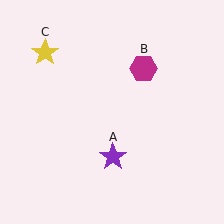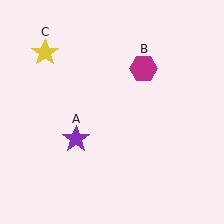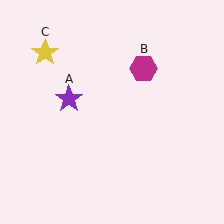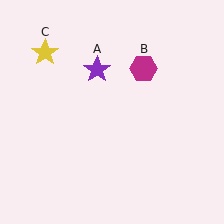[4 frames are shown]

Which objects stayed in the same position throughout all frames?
Magenta hexagon (object B) and yellow star (object C) remained stationary.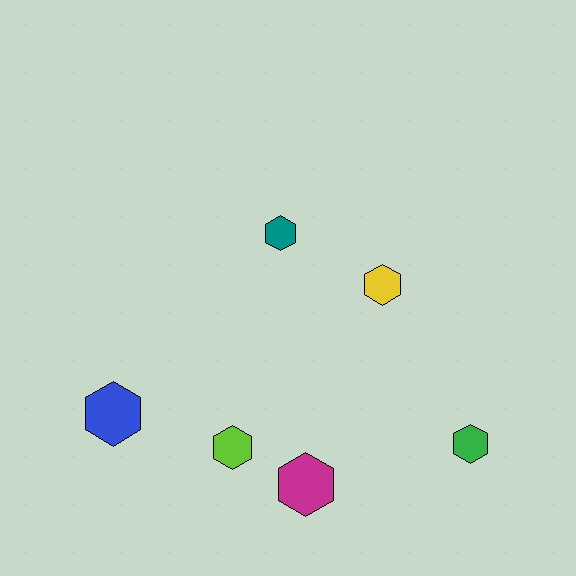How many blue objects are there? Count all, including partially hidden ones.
There is 1 blue object.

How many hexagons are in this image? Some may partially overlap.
There are 6 hexagons.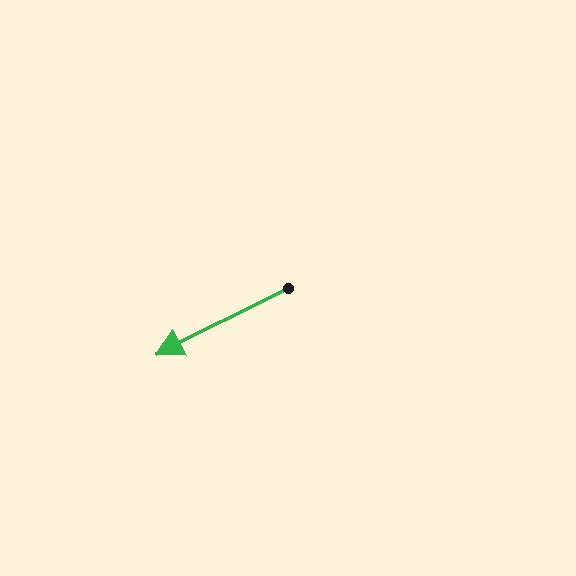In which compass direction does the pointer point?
Southwest.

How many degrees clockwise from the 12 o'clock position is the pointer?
Approximately 243 degrees.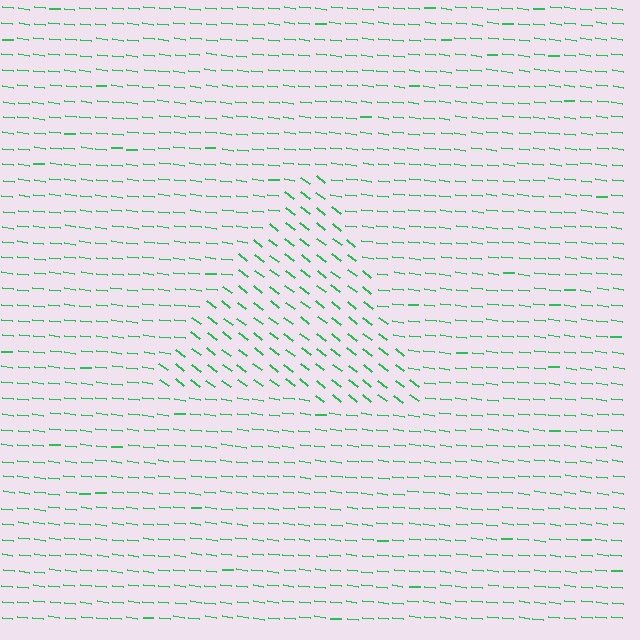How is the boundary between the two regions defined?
The boundary is defined purely by a change in line orientation (approximately 31 degrees difference). All lines are the same color and thickness.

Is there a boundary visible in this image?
Yes, there is a texture boundary formed by a change in line orientation.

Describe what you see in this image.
The image is filled with small green line segments. A triangle region in the image has lines oriented differently from the surrounding lines, creating a visible texture boundary.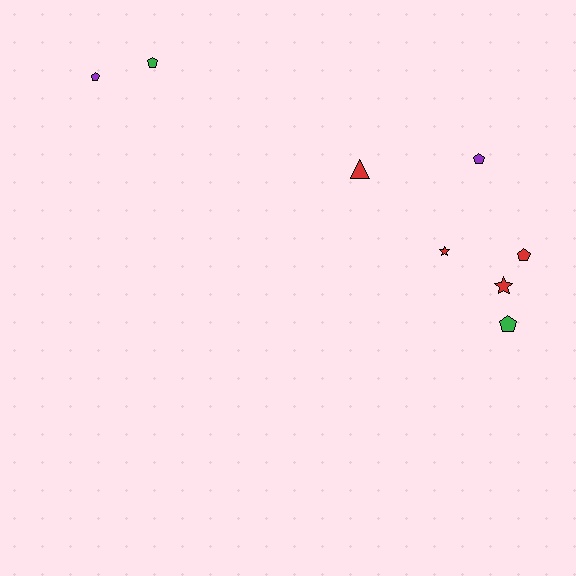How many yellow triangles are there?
There are no yellow triangles.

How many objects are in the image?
There are 8 objects.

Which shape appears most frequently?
Pentagon, with 5 objects.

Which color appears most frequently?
Red, with 4 objects.